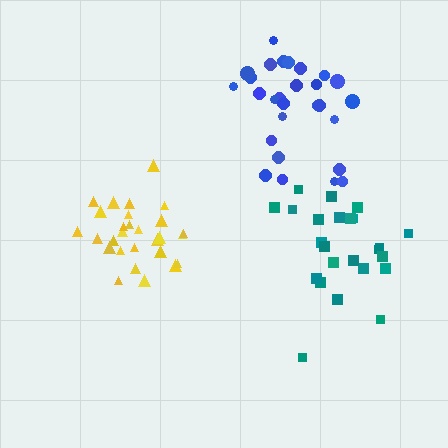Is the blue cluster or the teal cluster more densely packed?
Teal.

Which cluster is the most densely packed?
Yellow.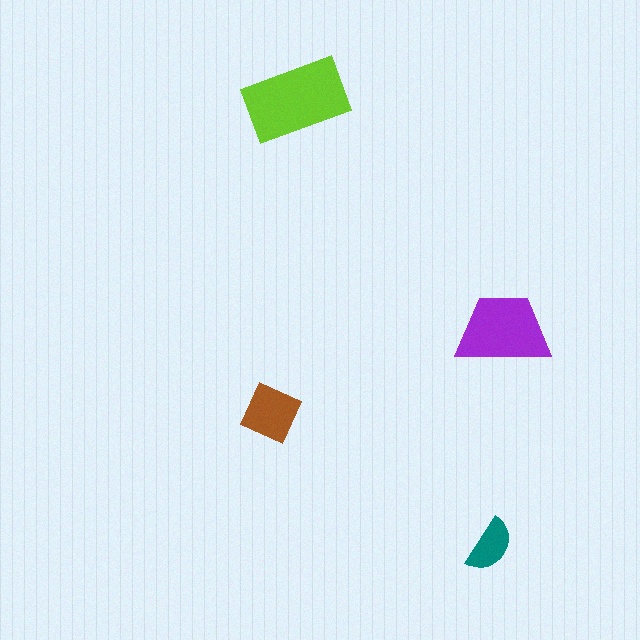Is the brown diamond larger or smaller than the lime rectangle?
Smaller.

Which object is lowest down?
The teal semicircle is bottommost.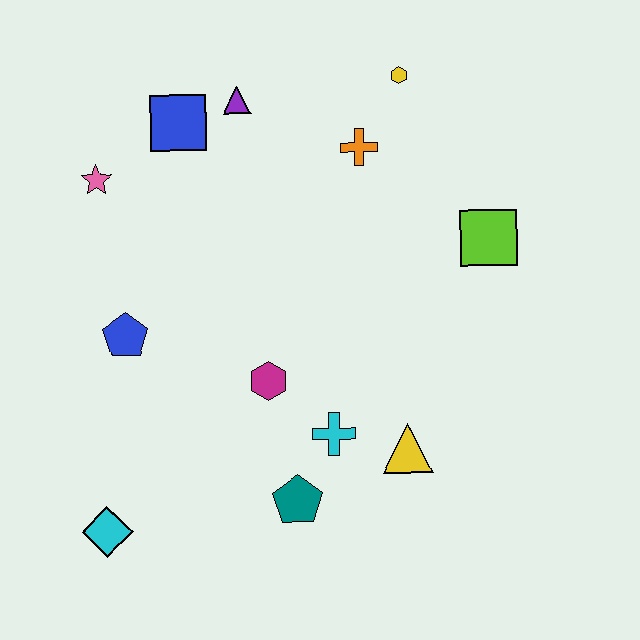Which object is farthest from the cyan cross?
The yellow hexagon is farthest from the cyan cross.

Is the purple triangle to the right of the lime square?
No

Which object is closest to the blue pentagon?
The magenta hexagon is closest to the blue pentagon.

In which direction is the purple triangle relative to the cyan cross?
The purple triangle is above the cyan cross.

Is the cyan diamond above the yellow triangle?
No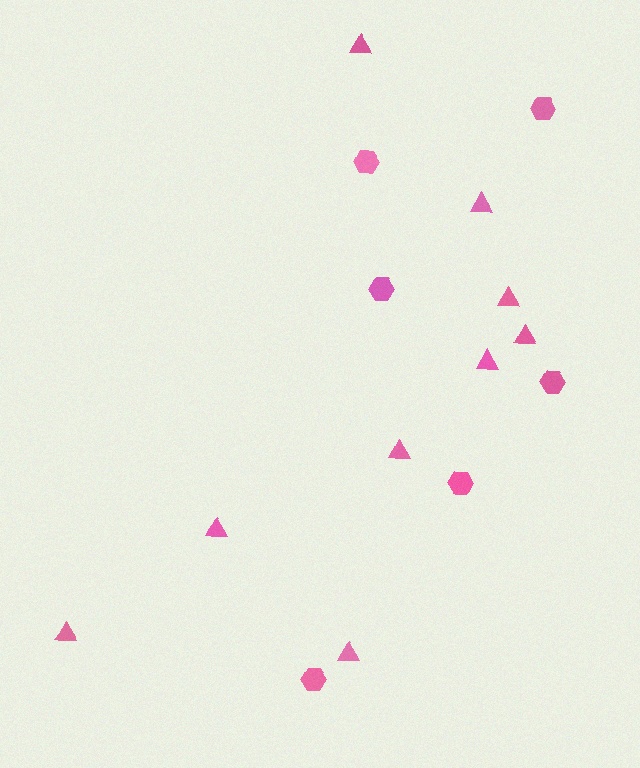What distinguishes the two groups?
There are 2 groups: one group of triangles (9) and one group of hexagons (6).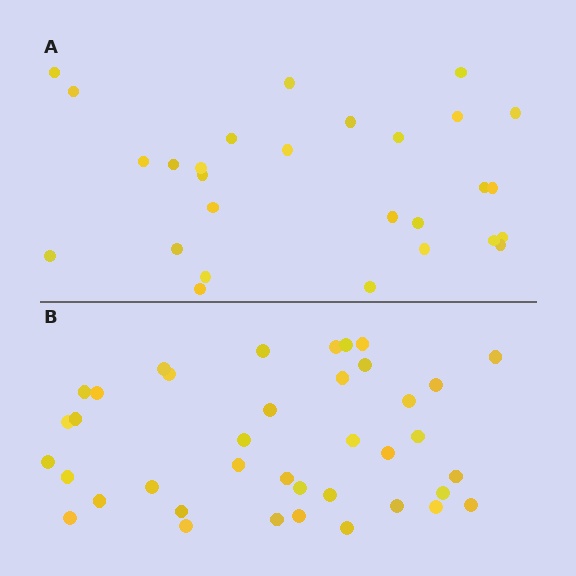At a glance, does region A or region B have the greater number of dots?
Region B (the bottom region) has more dots.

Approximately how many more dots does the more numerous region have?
Region B has roughly 12 or so more dots than region A.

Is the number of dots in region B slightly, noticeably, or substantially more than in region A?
Region B has noticeably more, but not dramatically so. The ratio is roughly 1.4 to 1.